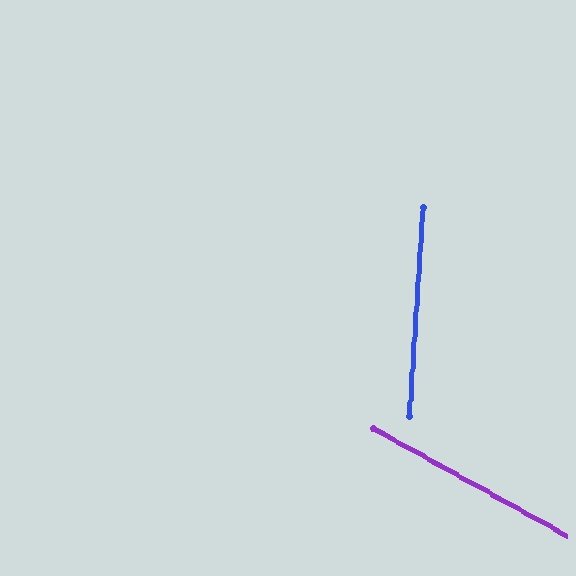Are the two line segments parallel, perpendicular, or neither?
Neither parallel nor perpendicular — they differ by about 65°.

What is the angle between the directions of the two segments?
Approximately 65 degrees.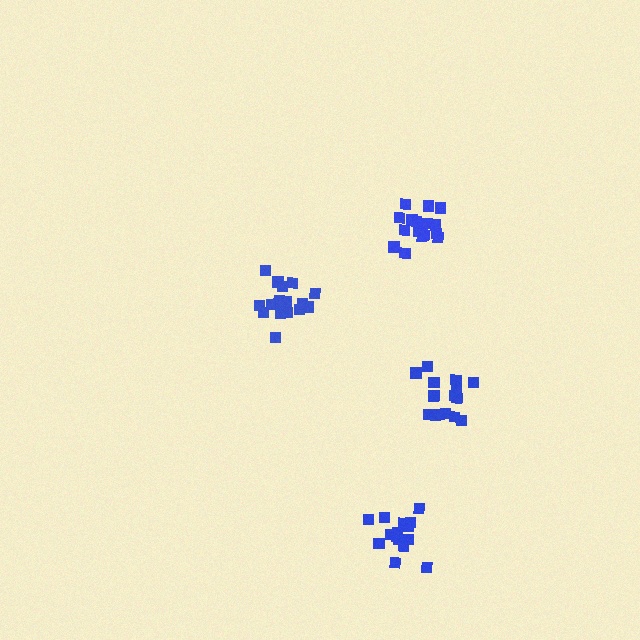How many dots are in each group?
Group 1: 17 dots, Group 2: 19 dots, Group 3: 16 dots, Group 4: 15 dots (67 total).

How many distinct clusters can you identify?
There are 4 distinct clusters.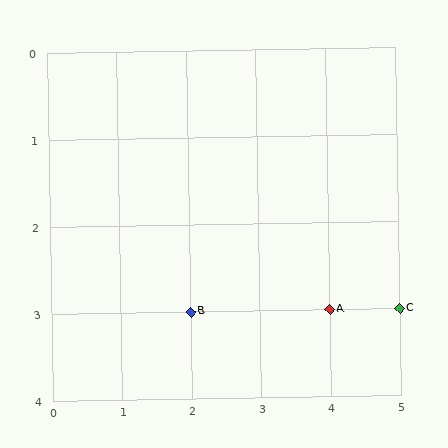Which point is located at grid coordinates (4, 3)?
Point A is at (4, 3).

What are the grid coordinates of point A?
Point A is at grid coordinates (4, 3).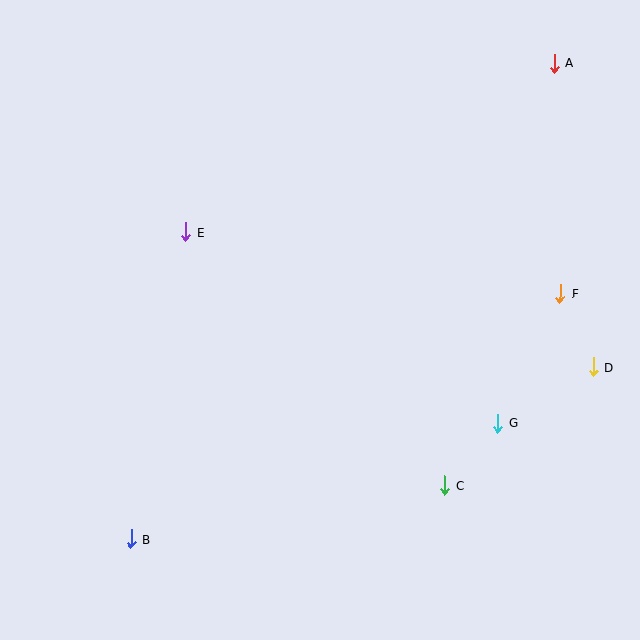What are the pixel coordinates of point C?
Point C is at (445, 485).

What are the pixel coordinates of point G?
Point G is at (498, 423).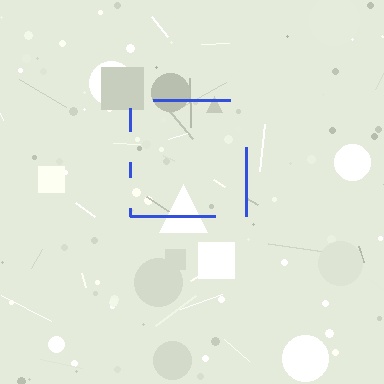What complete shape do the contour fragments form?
The contour fragments form a square.